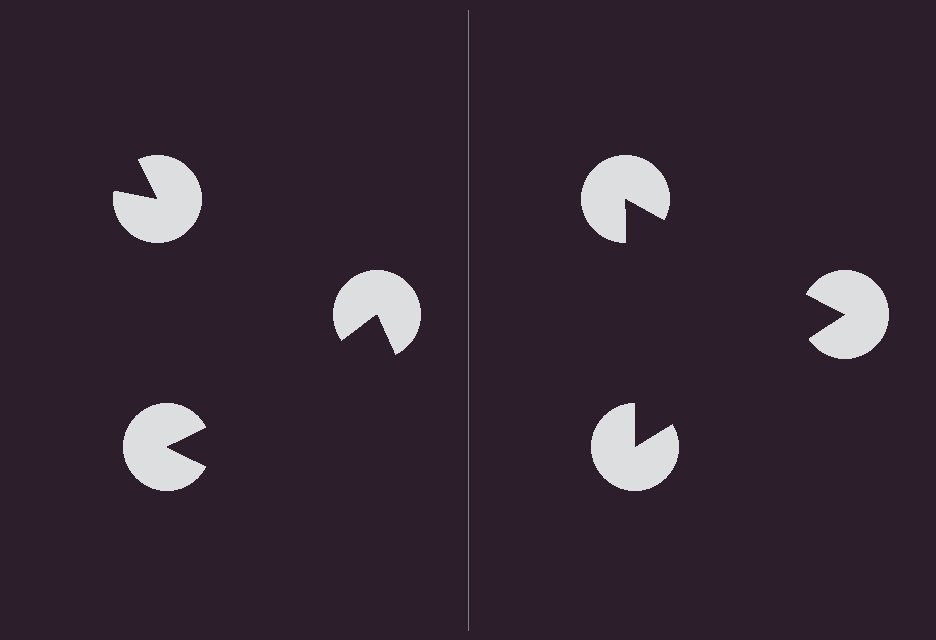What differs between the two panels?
The pac-man discs are positioned identically on both sides; only the wedge orientations differ. On the right they align to a triangle; on the left they are misaligned.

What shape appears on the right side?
An illusory triangle.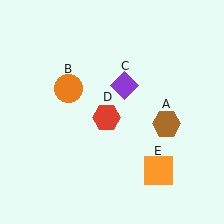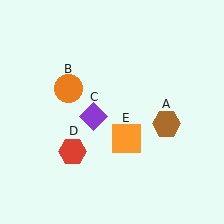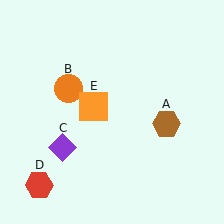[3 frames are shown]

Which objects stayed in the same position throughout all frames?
Brown hexagon (object A) and orange circle (object B) remained stationary.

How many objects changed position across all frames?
3 objects changed position: purple diamond (object C), red hexagon (object D), orange square (object E).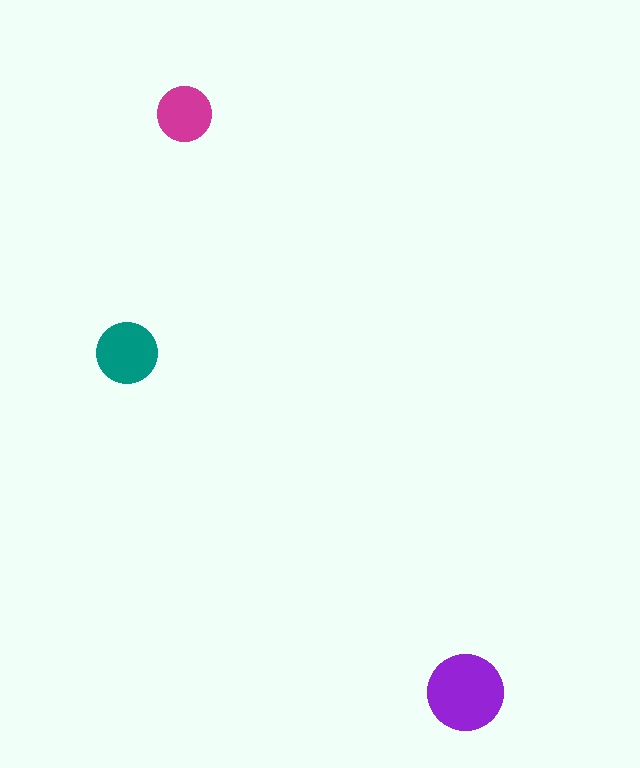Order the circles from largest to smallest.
the purple one, the teal one, the magenta one.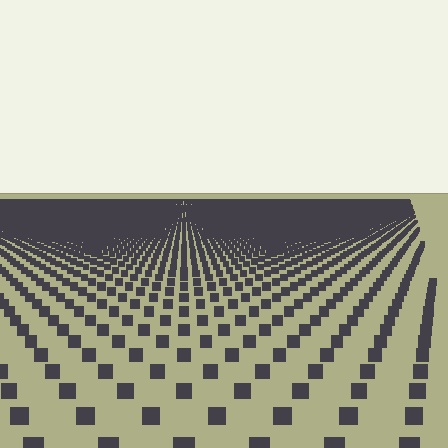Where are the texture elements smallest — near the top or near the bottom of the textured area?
Near the top.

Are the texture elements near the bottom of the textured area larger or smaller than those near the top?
Larger. Near the bottom, elements are closer to the viewer and appear at a bigger on-screen size.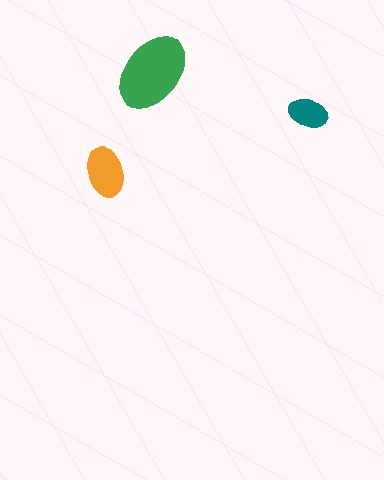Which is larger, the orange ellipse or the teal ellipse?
The orange one.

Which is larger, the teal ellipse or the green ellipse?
The green one.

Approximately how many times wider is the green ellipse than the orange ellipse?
About 1.5 times wider.